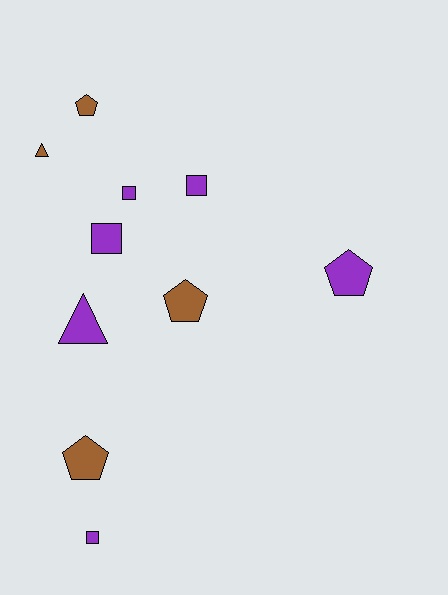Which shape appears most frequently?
Square, with 4 objects.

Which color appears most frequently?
Purple, with 6 objects.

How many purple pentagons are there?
There is 1 purple pentagon.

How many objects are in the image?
There are 10 objects.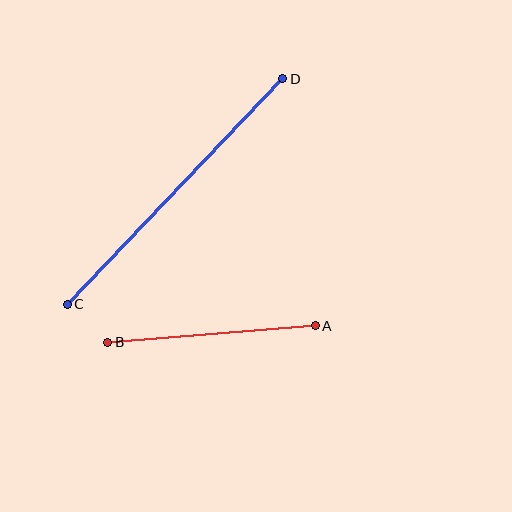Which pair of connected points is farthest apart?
Points C and D are farthest apart.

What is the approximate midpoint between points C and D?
The midpoint is at approximately (175, 192) pixels.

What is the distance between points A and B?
The distance is approximately 208 pixels.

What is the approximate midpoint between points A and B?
The midpoint is at approximately (211, 334) pixels.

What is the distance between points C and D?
The distance is approximately 312 pixels.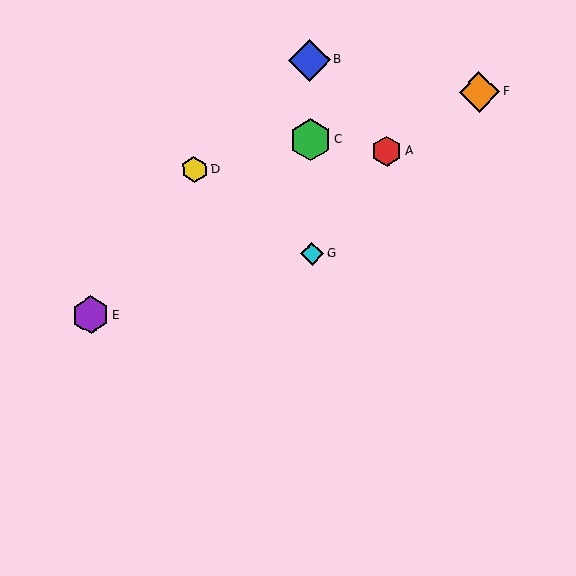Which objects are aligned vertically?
Objects B, C, G are aligned vertically.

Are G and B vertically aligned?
Yes, both are at x≈312.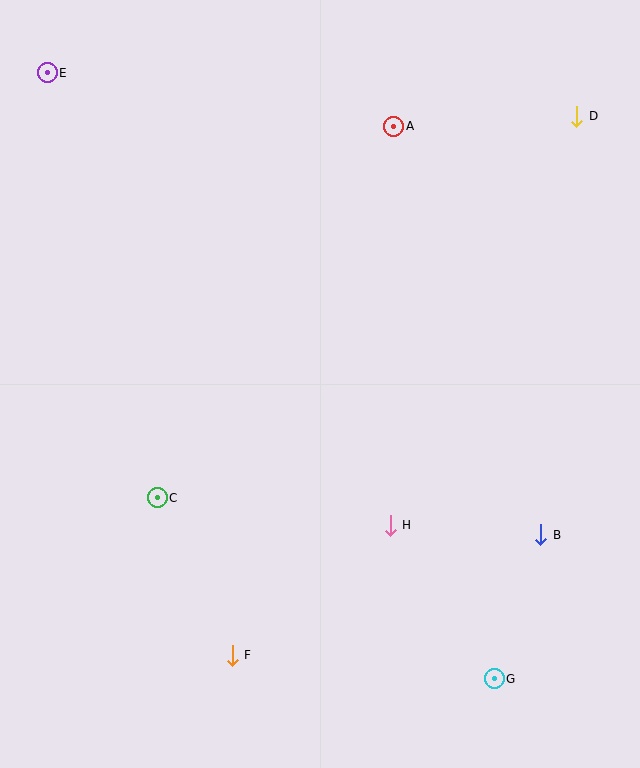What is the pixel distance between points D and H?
The distance between D and H is 449 pixels.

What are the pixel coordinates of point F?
Point F is at (232, 655).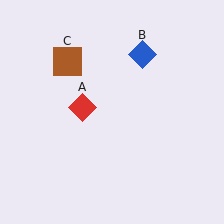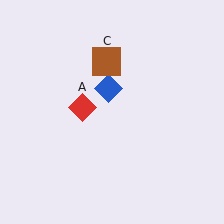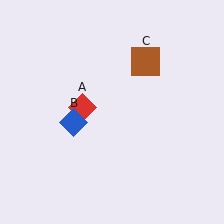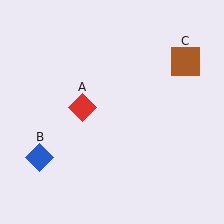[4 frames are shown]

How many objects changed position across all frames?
2 objects changed position: blue diamond (object B), brown square (object C).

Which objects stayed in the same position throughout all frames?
Red diamond (object A) remained stationary.